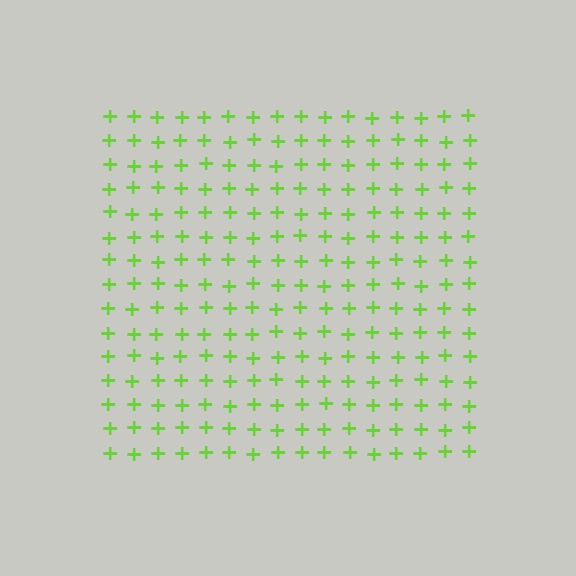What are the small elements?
The small elements are plus signs.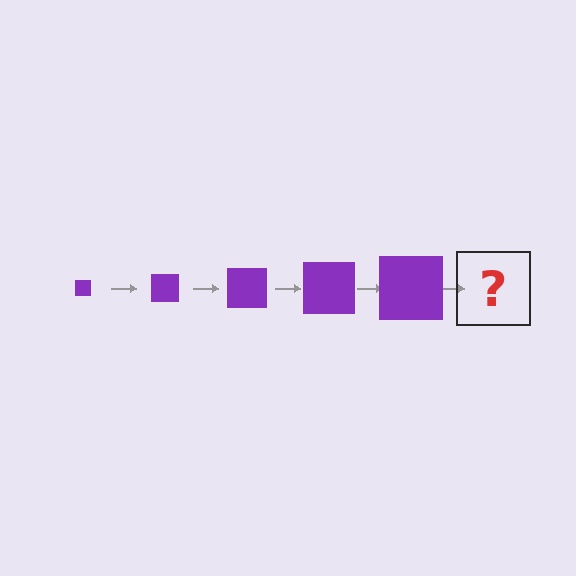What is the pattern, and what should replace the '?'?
The pattern is that the square gets progressively larger each step. The '?' should be a purple square, larger than the previous one.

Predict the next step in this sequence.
The next step is a purple square, larger than the previous one.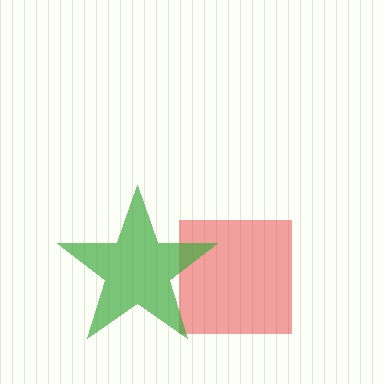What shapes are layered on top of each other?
The layered shapes are: a red square, a green star.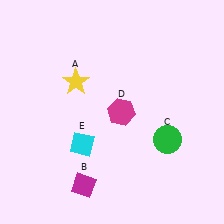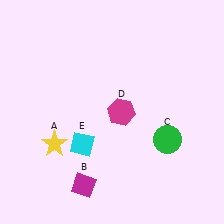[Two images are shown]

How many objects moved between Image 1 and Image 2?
1 object moved between the two images.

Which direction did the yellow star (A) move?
The yellow star (A) moved down.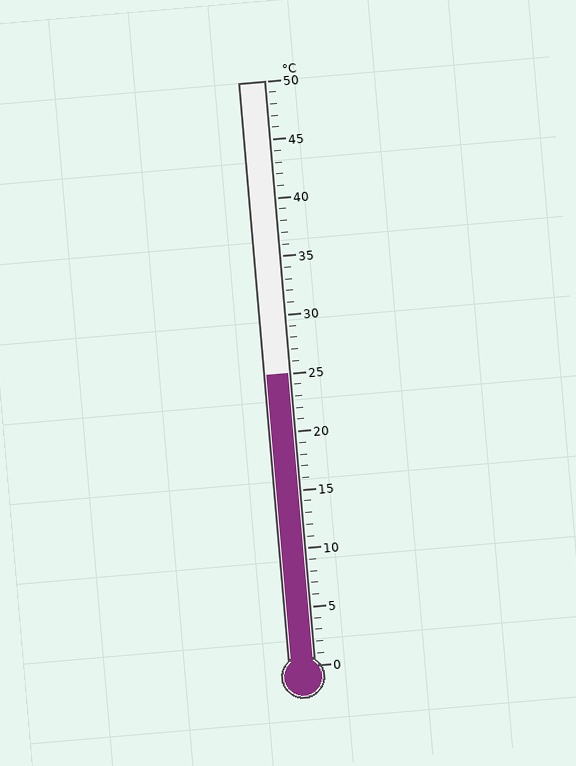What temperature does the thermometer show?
The thermometer shows approximately 25°C.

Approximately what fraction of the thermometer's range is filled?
The thermometer is filled to approximately 50% of its range.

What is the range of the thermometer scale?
The thermometer scale ranges from 0°C to 50°C.